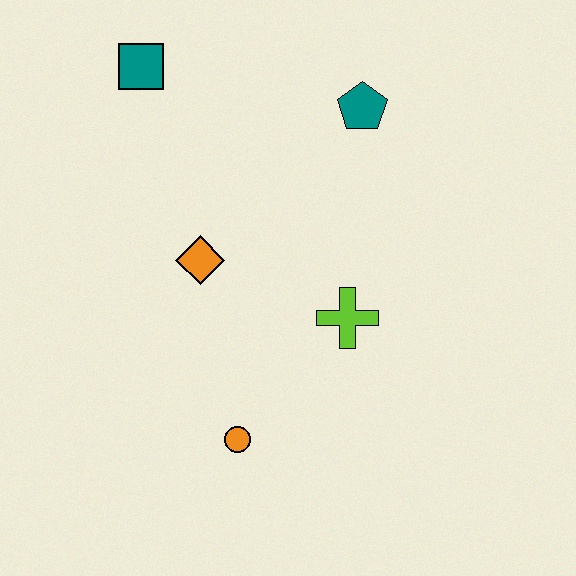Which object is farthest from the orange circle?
The teal square is farthest from the orange circle.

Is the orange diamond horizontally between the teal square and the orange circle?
Yes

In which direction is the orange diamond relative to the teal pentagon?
The orange diamond is to the left of the teal pentagon.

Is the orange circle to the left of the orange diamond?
No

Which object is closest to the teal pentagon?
The lime cross is closest to the teal pentagon.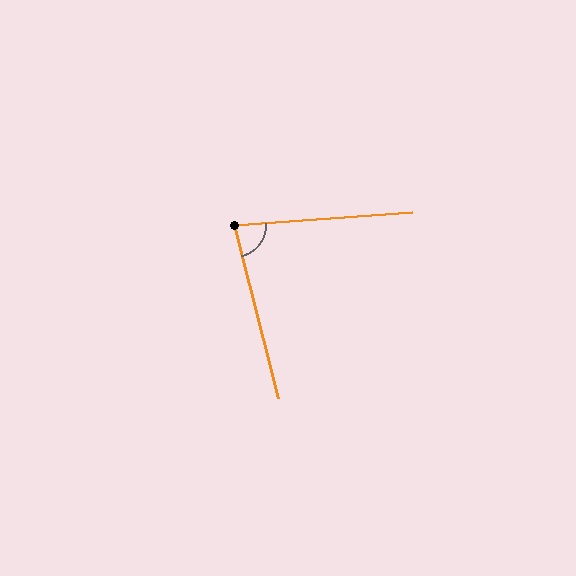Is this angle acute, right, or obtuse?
It is acute.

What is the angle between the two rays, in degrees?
Approximately 80 degrees.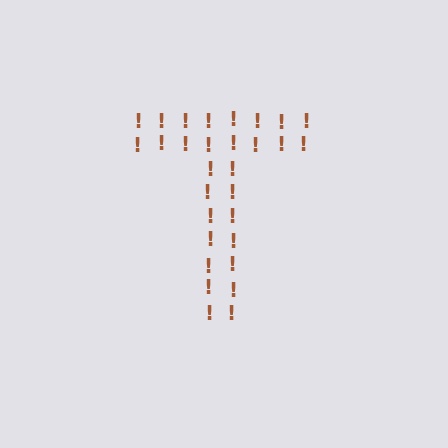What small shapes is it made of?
It is made of small exclamation marks.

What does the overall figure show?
The overall figure shows the letter T.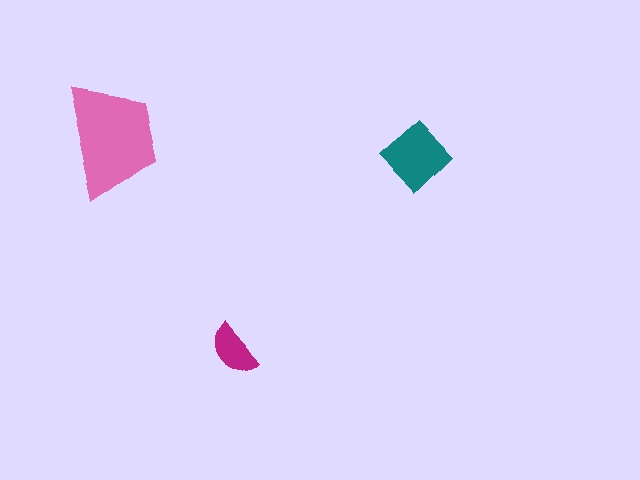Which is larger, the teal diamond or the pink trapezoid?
The pink trapezoid.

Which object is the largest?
The pink trapezoid.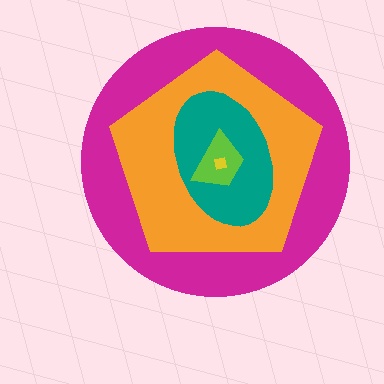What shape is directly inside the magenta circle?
The orange pentagon.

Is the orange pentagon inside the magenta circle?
Yes.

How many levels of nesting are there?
5.